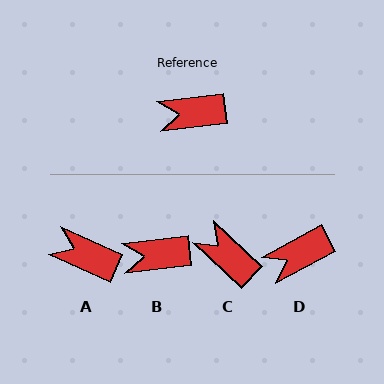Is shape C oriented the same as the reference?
No, it is off by about 50 degrees.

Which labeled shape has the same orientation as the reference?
B.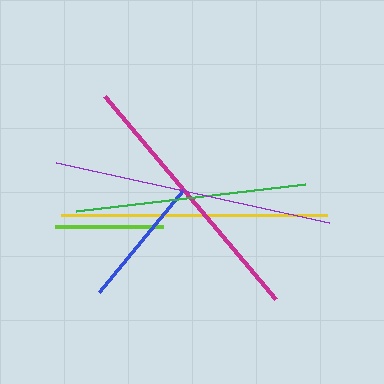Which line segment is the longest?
The purple line is the longest at approximately 280 pixels.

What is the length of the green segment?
The green segment is approximately 231 pixels long.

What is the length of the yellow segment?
The yellow segment is approximately 266 pixels long.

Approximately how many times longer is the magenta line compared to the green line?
The magenta line is approximately 1.1 times the length of the green line.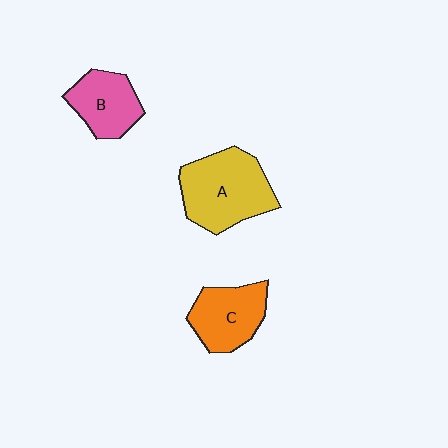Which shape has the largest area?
Shape A (yellow).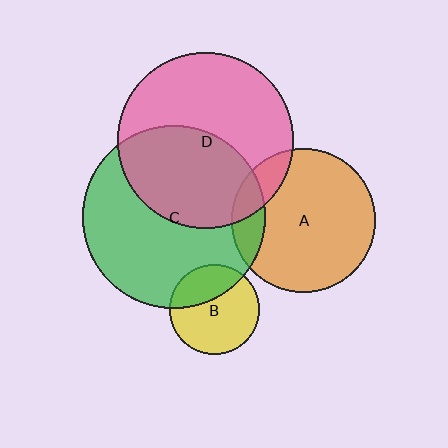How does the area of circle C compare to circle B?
Approximately 4.1 times.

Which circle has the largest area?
Circle C (green).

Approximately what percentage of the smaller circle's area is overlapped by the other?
Approximately 15%.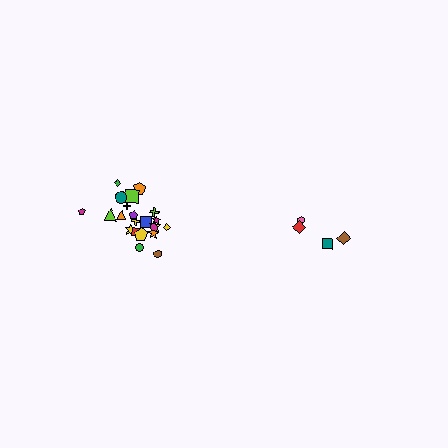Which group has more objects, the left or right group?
The left group.